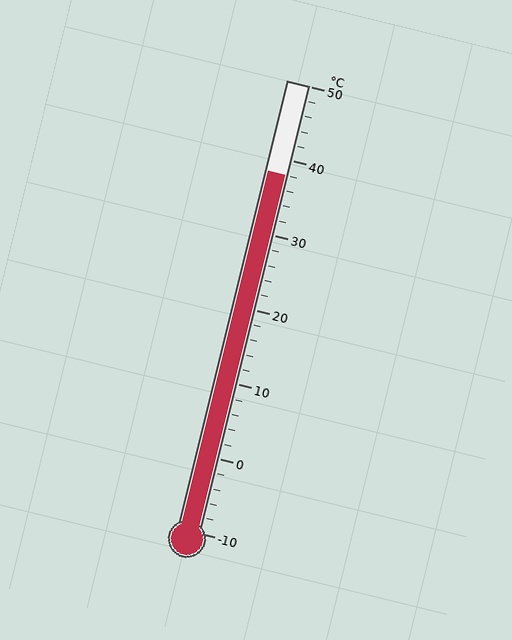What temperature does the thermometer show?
The thermometer shows approximately 38°C.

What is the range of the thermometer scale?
The thermometer scale ranges from -10°C to 50°C.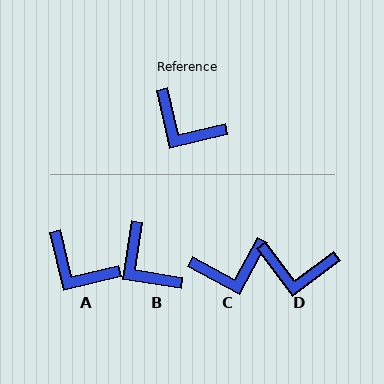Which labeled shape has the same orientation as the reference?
A.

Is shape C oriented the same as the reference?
No, it is off by about 49 degrees.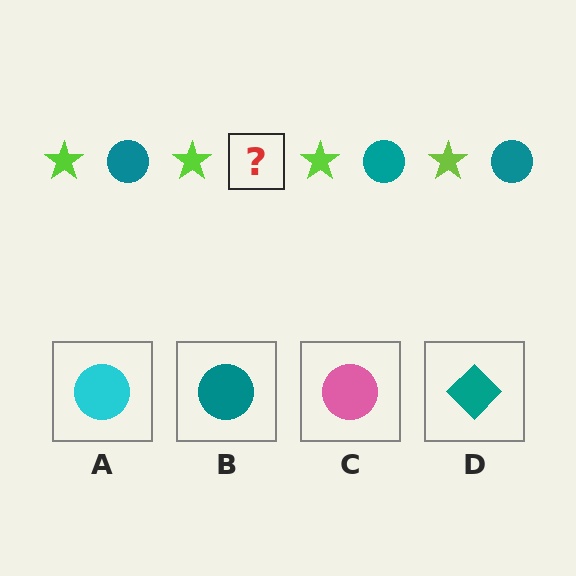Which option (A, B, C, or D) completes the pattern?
B.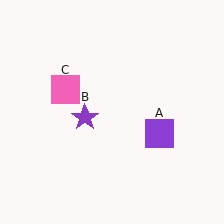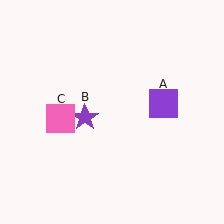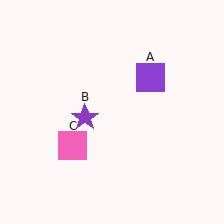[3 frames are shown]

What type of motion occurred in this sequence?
The purple square (object A), pink square (object C) rotated counterclockwise around the center of the scene.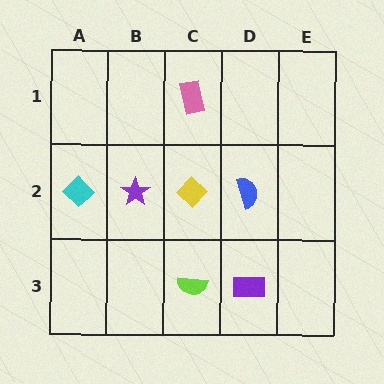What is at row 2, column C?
A yellow diamond.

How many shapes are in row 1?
1 shape.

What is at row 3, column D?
A purple rectangle.